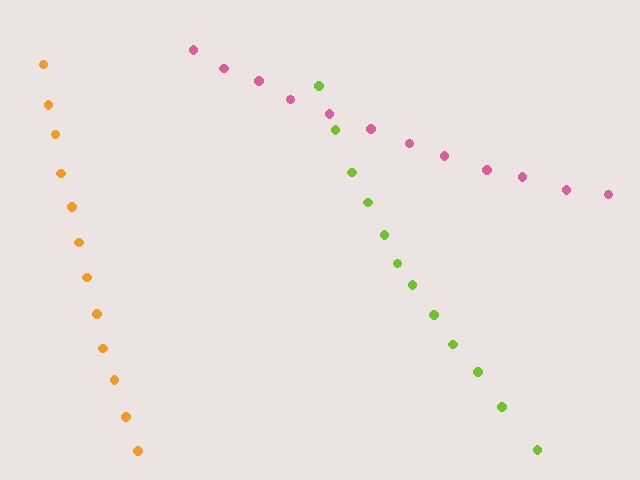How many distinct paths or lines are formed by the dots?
There are 3 distinct paths.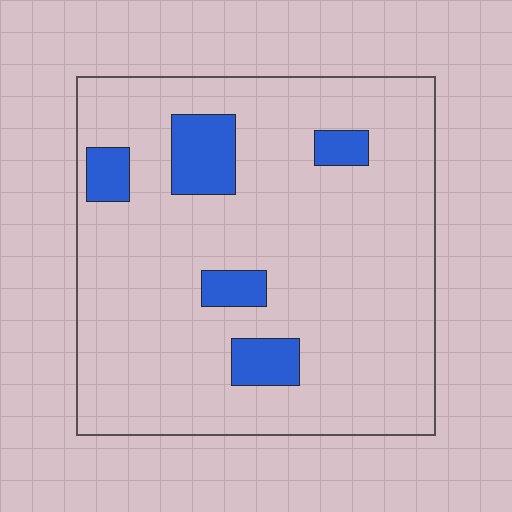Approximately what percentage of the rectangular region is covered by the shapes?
Approximately 10%.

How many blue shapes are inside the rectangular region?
5.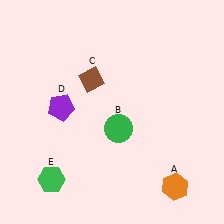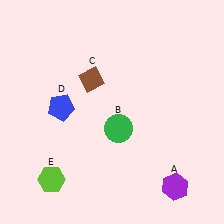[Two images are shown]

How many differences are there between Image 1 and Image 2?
There are 3 differences between the two images.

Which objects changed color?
A changed from orange to purple. D changed from purple to blue. E changed from green to lime.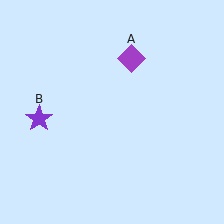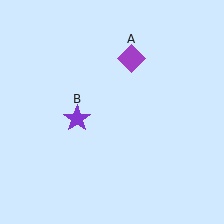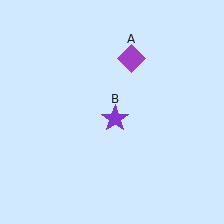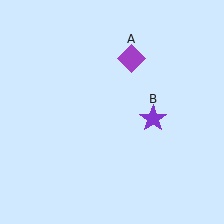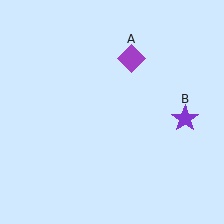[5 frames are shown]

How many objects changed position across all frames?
1 object changed position: purple star (object B).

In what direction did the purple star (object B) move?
The purple star (object B) moved right.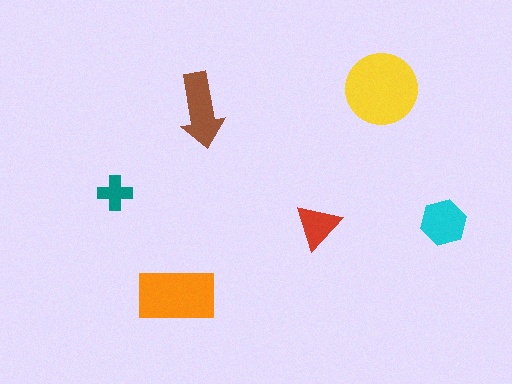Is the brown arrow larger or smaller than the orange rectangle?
Smaller.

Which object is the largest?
The yellow circle.